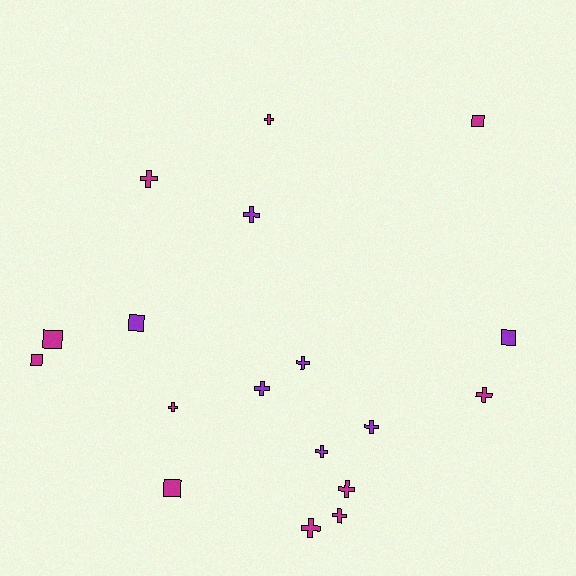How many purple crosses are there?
There are 5 purple crosses.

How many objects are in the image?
There are 18 objects.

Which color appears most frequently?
Magenta, with 11 objects.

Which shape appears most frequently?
Cross, with 12 objects.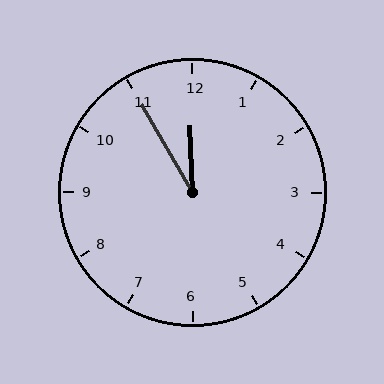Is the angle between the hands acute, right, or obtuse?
It is acute.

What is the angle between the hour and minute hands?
Approximately 28 degrees.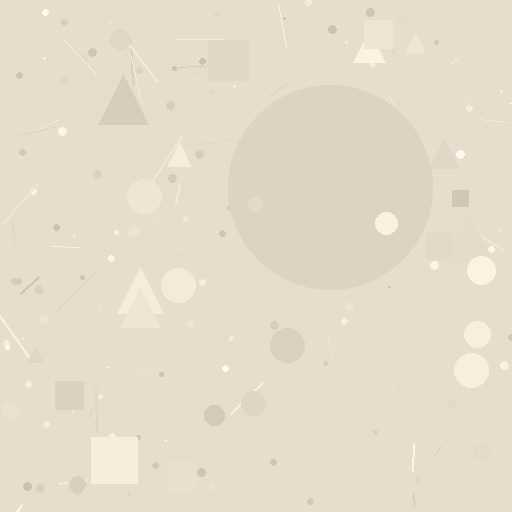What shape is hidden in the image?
A circle is hidden in the image.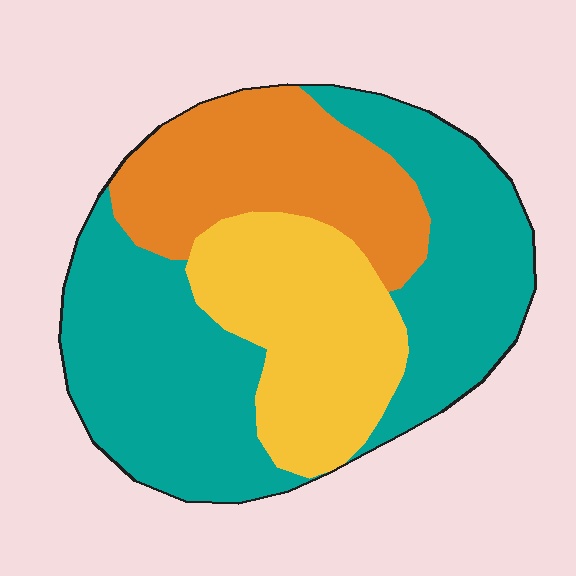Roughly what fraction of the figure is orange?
Orange covers 24% of the figure.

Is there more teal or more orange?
Teal.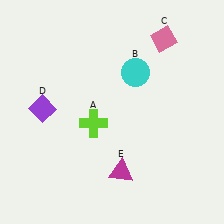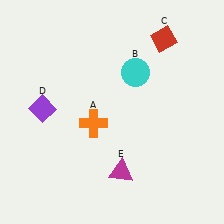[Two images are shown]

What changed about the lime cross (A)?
In Image 1, A is lime. In Image 2, it changed to orange.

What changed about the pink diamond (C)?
In Image 1, C is pink. In Image 2, it changed to red.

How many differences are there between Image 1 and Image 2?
There are 2 differences between the two images.